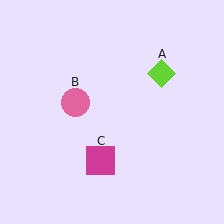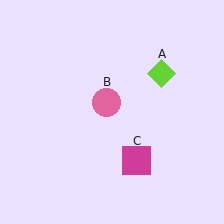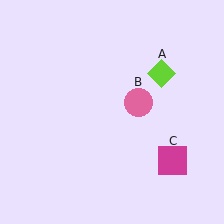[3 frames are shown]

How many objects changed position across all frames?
2 objects changed position: pink circle (object B), magenta square (object C).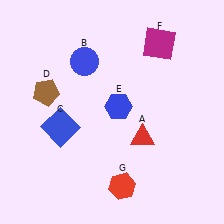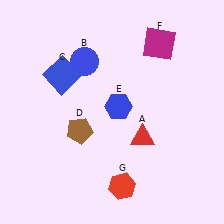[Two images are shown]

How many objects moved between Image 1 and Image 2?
2 objects moved between the two images.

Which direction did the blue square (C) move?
The blue square (C) moved up.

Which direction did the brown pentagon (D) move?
The brown pentagon (D) moved down.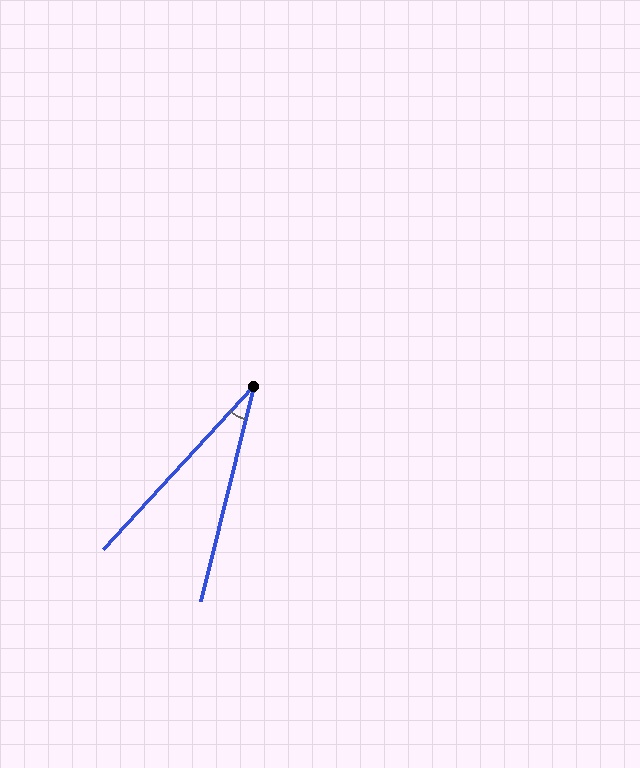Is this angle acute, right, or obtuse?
It is acute.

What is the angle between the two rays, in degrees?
Approximately 29 degrees.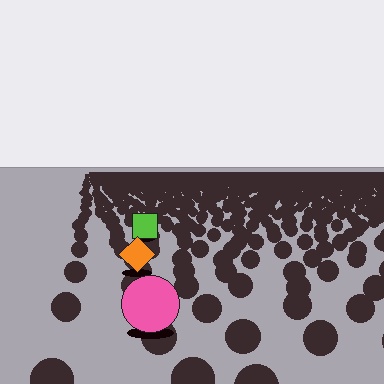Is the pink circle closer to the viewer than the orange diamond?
Yes. The pink circle is closer — you can tell from the texture gradient: the ground texture is coarser near it.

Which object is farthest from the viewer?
The lime square is farthest from the viewer. It appears smaller and the ground texture around it is denser.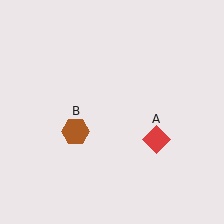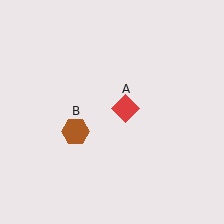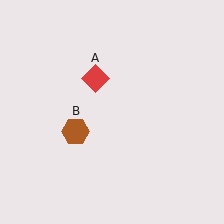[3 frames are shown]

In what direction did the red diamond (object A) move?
The red diamond (object A) moved up and to the left.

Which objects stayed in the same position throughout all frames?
Brown hexagon (object B) remained stationary.